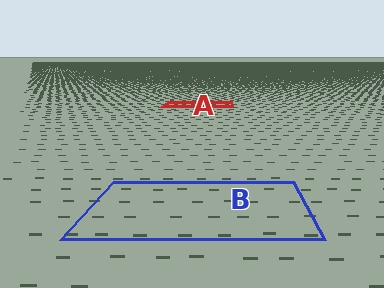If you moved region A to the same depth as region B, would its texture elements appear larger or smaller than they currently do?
They would appear larger. At a closer depth, the same texture elements are projected at a bigger on-screen size.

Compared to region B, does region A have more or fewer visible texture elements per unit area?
Region A has more texture elements per unit area — they are packed more densely because it is farther away.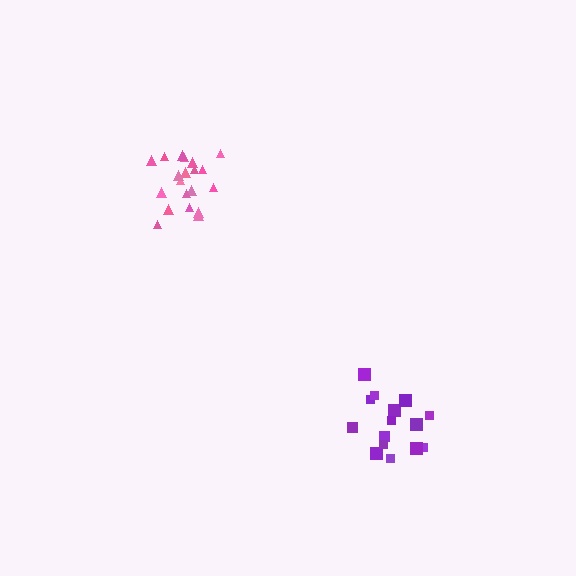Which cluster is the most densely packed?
Pink.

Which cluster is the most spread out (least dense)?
Purple.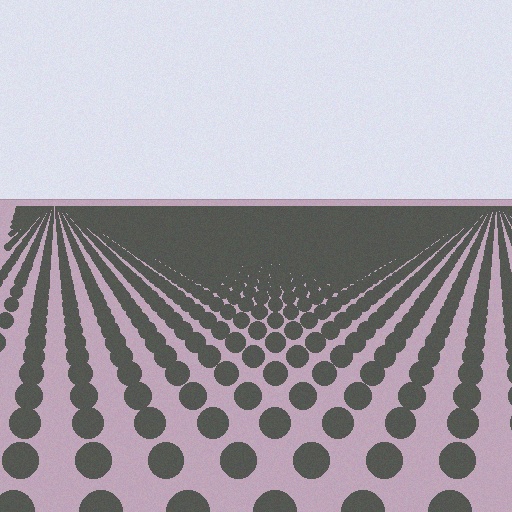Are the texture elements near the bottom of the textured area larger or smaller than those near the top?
Larger. Near the bottom, elements are closer to the viewer and appear at a bigger on-screen size.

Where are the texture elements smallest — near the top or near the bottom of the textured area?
Near the top.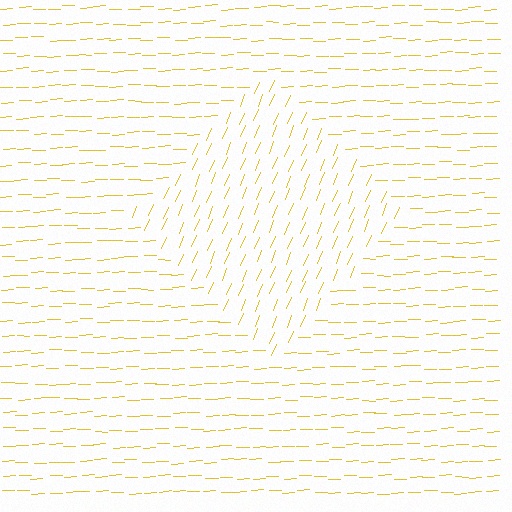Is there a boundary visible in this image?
Yes, there is a texture boundary formed by a change in line orientation.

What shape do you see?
I see a diamond.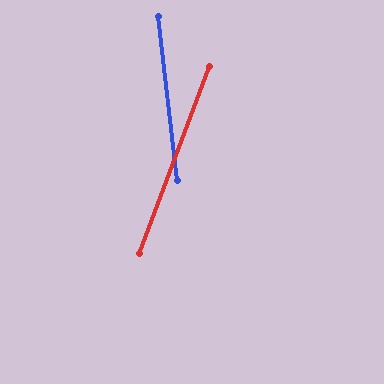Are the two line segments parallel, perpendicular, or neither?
Neither parallel nor perpendicular — they differ by about 27°.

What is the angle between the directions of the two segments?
Approximately 27 degrees.